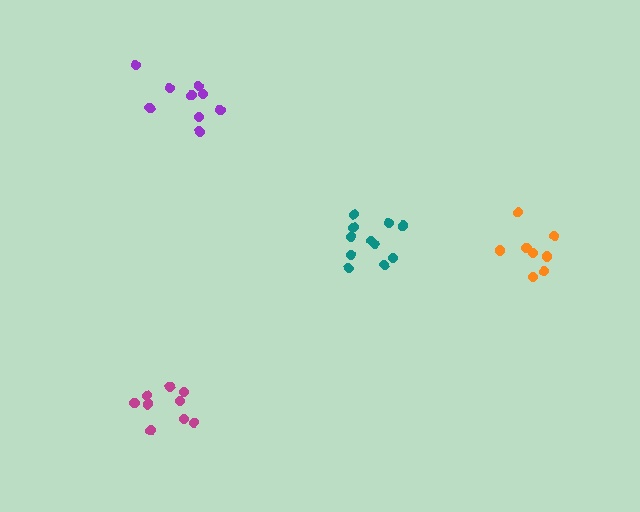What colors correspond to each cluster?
The clusters are colored: teal, orange, magenta, purple.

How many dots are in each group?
Group 1: 12 dots, Group 2: 8 dots, Group 3: 10 dots, Group 4: 9 dots (39 total).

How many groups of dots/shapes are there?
There are 4 groups.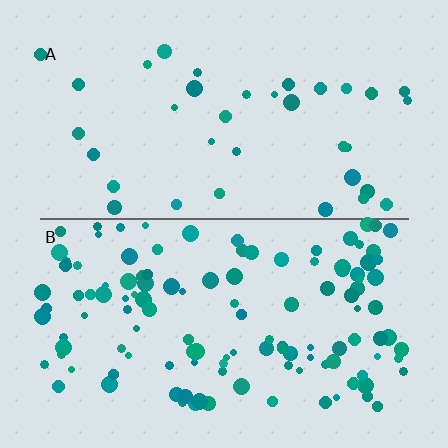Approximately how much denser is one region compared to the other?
Approximately 3.4× — region B over region A.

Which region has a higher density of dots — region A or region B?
B (the bottom).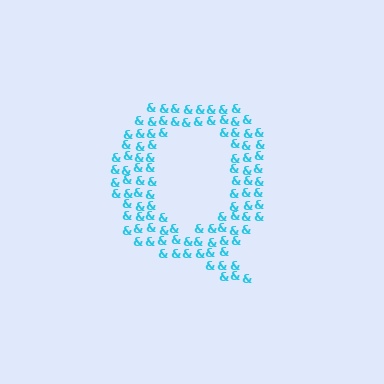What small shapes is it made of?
It is made of small ampersands.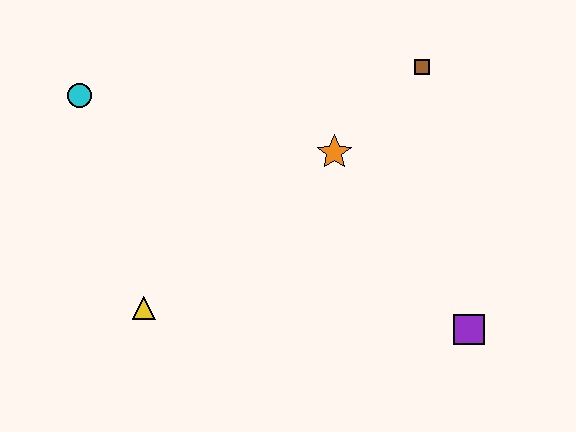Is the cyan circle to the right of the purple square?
No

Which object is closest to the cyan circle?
The yellow triangle is closest to the cyan circle.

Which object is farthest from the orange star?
The cyan circle is farthest from the orange star.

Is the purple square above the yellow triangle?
No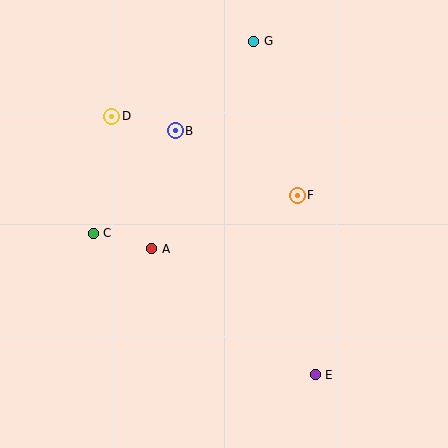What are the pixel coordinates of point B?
Point B is at (175, 131).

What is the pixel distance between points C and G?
The distance between C and G is 250 pixels.